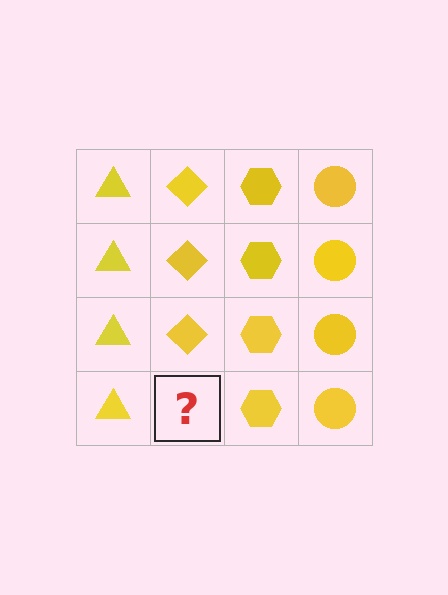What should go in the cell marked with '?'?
The missing cell should contain a yellow diamond.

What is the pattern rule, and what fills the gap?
The rule is that each column has a consistent shape. The gap should be filled with a yellow diamond.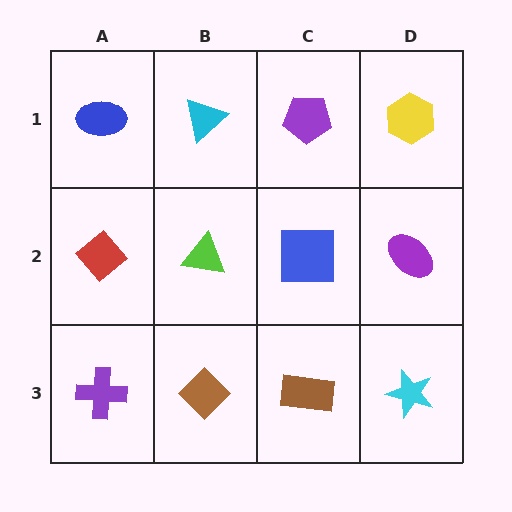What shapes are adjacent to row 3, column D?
A purple ellipse (row 2, column D), a brown rectangle (row 3, column C).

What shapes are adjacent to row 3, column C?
A blue square (row 2, column C), a brown diamond (row 3, column B), a cyan star (row 3, column D).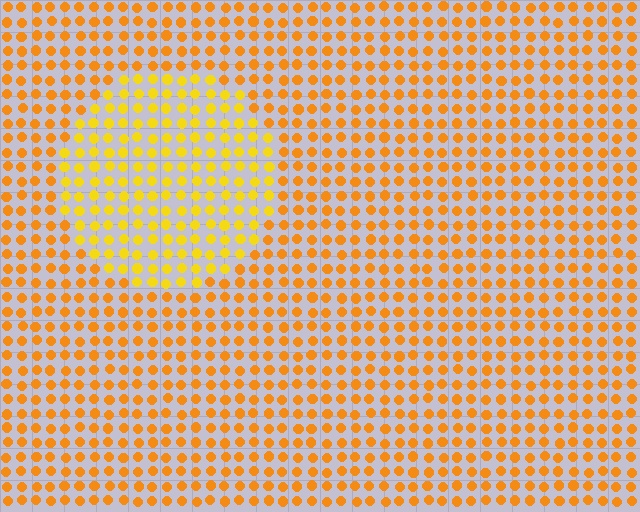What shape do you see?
I see a circle.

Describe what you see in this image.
The image is filled with small orange elements in a uniform arrangement. A circle-shaped region is visible where the elements are tinted to a slightly different hue, forming a subtle color boundary.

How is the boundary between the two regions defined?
The boundary is defined purely by a slight shift in hue (about 21 degrees). Spacing, size, and orientation are identical on both sides.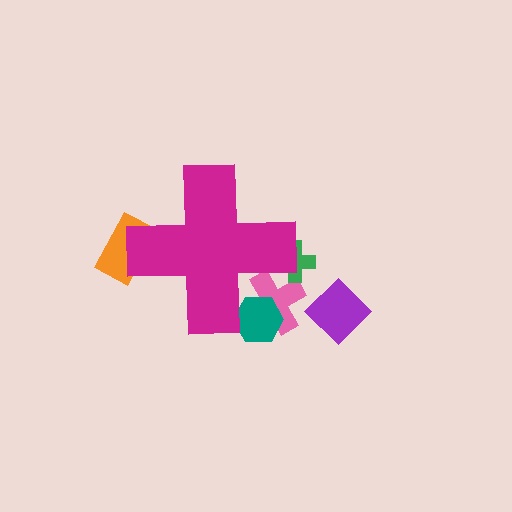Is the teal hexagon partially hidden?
Yes, the teal hexagon is partially hidden behind the magenta cross.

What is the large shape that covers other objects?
A magenta cross.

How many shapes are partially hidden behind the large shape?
4 shapes are partially hidden.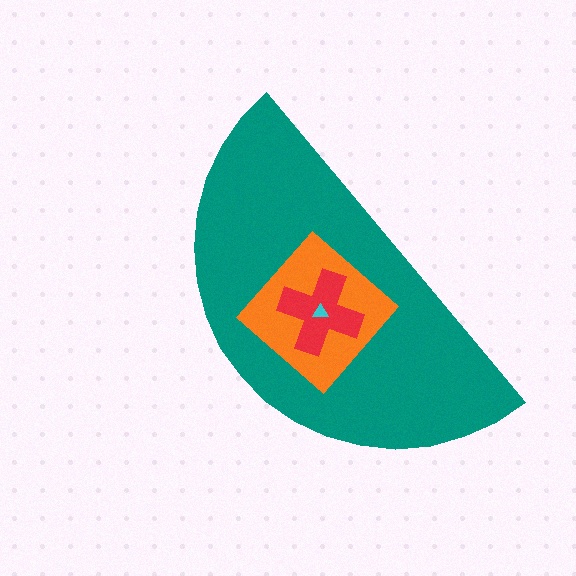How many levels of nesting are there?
4.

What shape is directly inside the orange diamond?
The red cross.